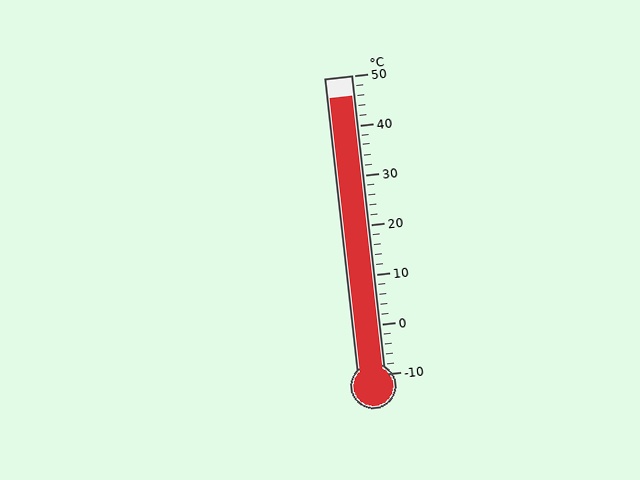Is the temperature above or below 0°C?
The temperature is above 0°C.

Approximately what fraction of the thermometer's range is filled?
The thermometer is filled to approximately 95% of its range.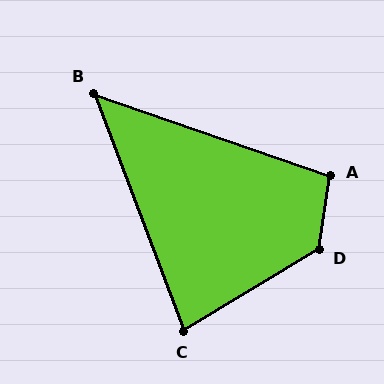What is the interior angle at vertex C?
Approximately 80 degrees (acute).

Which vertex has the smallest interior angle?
B, at approximately 50 degrees.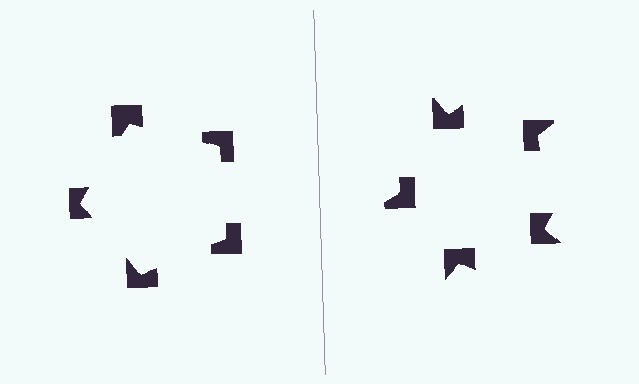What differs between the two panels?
The notched squares are positioned identically on both sides; only the wedge orientations differ. On the left they align to a pentagon; on the right they are misaligned.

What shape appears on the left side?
An illusory pentagon.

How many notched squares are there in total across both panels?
10 — 5 on each side.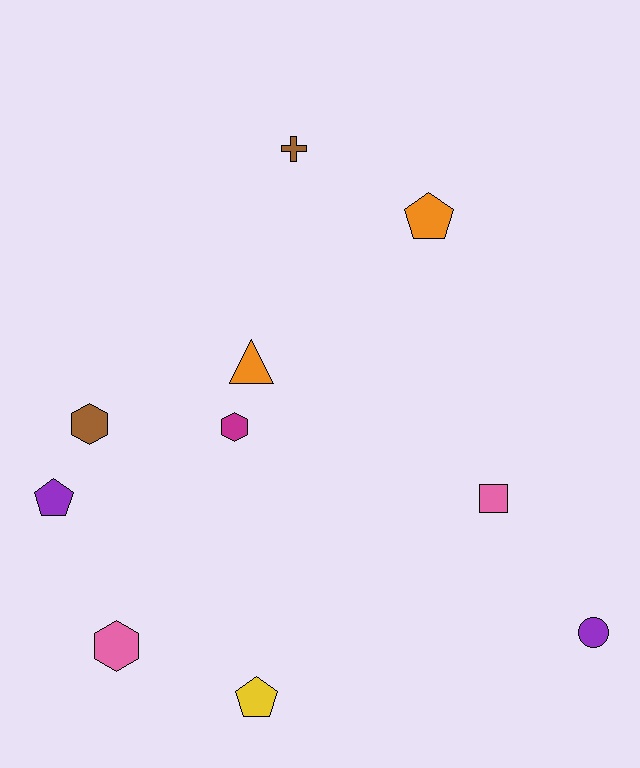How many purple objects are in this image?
There are 2 purple objects.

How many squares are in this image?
There is 1 square.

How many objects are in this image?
There are 10 objects.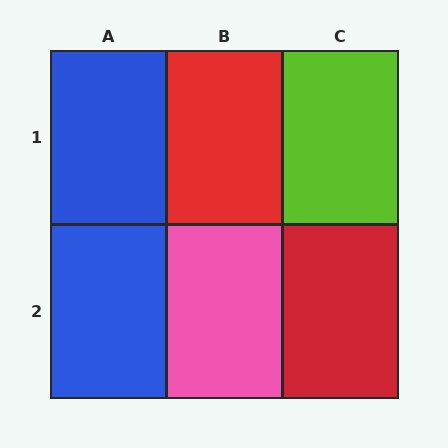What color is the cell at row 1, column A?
Blue.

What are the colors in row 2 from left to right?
Blue, pink, red.